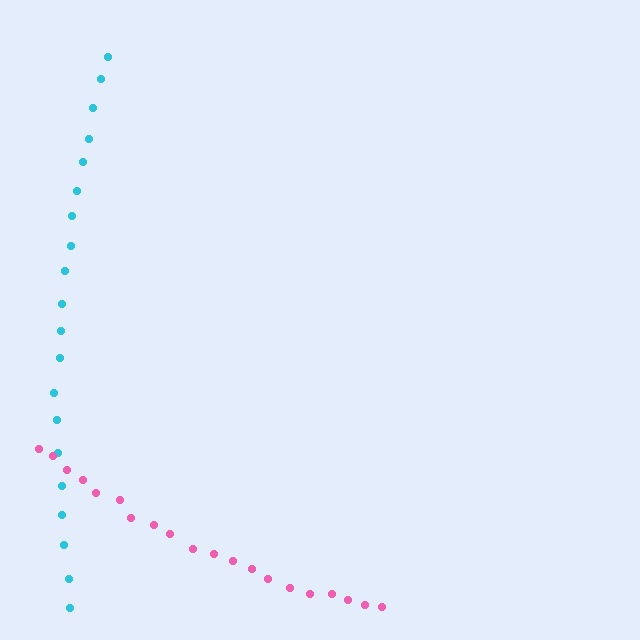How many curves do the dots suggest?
There are 2 distinct paths.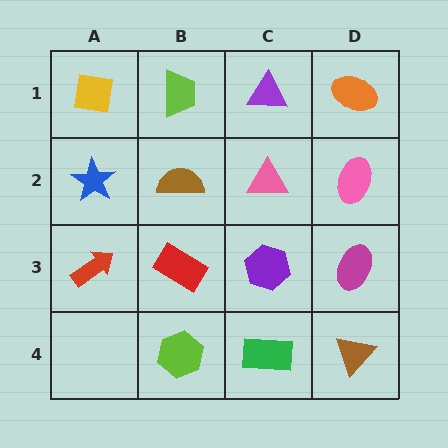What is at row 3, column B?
A red rectangle.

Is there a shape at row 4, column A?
No, that cell is empty.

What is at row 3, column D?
A magenta ellipse.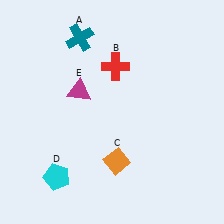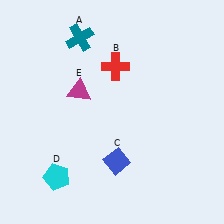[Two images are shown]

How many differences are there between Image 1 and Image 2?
There is 1 difference between the two images.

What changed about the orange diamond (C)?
In Image 1, C is orange. In Image 2, it changed to blue.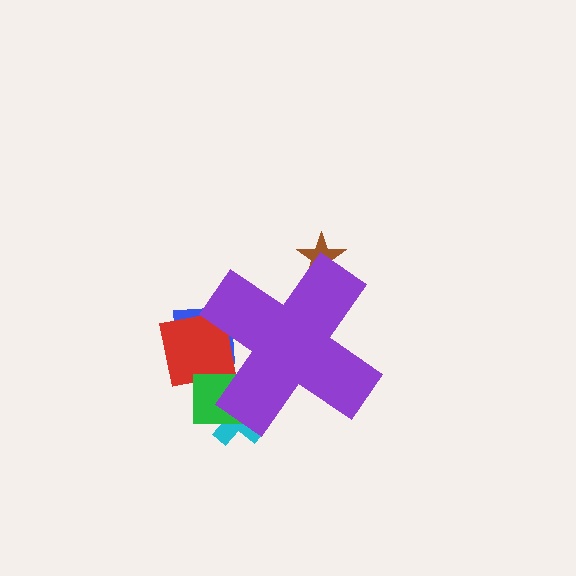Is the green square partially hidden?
Yes, the green square is partially hidden behind the purple cross.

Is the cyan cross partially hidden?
Yes, the cyan cross is partially hidden behind the purple cross.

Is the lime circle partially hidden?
Yes, the lime circle is partially hidden behind the purple cross.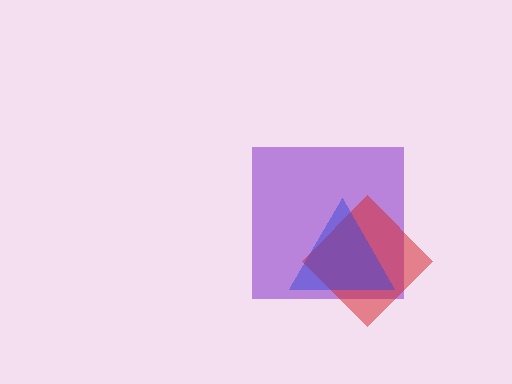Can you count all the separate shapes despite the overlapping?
Yes, there are 3 separate shapes.